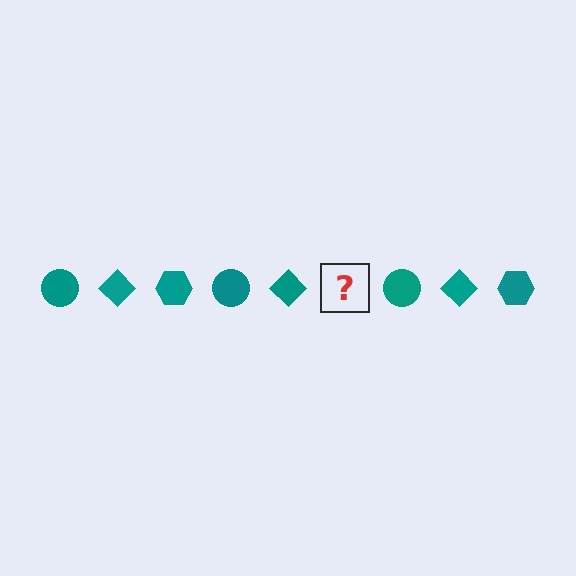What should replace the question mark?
The question mark should be replaced with a teal hexagon.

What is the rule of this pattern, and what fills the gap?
The rule is that the pattern cycles through circle, diamond, hexagon shapes in teal. The gap should be filled with a teal hexagon.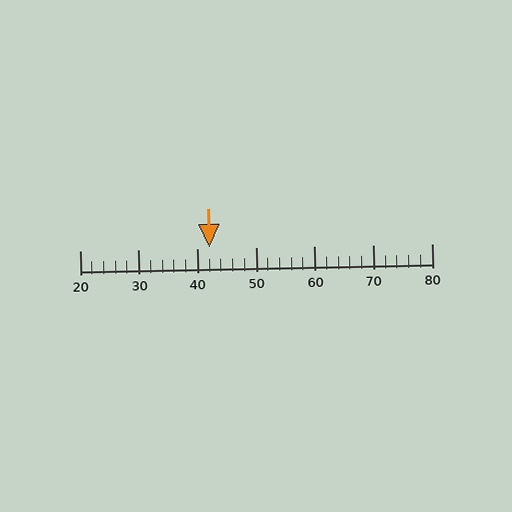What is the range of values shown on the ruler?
The ruler shows values from 20 to 80.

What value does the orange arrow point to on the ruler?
The orange arrow points to approximately 42.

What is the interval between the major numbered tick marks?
The major tick marks are spaced 10 units apart.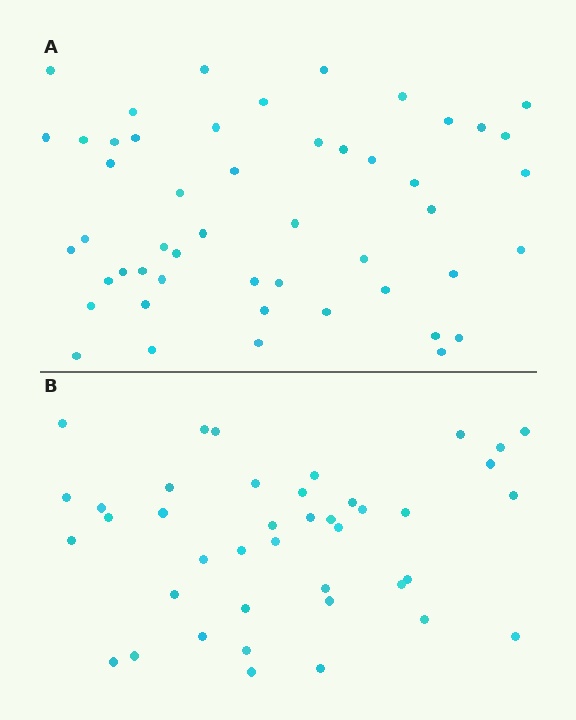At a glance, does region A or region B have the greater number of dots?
Region A (the top region) has more dots.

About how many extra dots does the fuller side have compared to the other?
Region A has roughly 8 or so more dots than region B.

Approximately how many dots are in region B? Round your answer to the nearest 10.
About 40 dots. (The exact count is 41, which rounds to 40.)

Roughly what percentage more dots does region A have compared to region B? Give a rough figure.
About 20% more.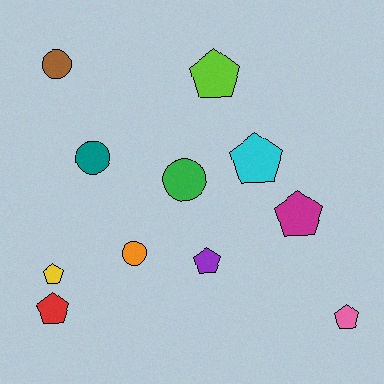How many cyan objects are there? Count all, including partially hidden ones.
There is 1 cyan object.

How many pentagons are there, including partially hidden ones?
There are 7 pentagons.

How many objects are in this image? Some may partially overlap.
There are 11 objects.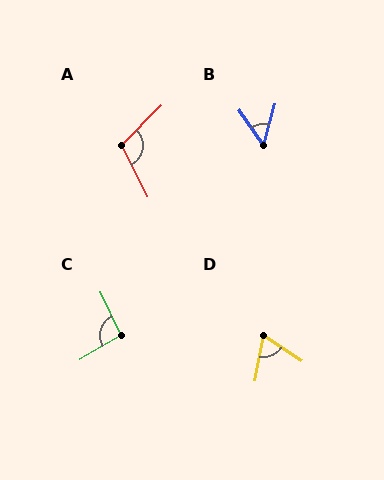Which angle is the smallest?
B, at approximately 51 degrees.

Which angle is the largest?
A, at approximately 109 degrees.